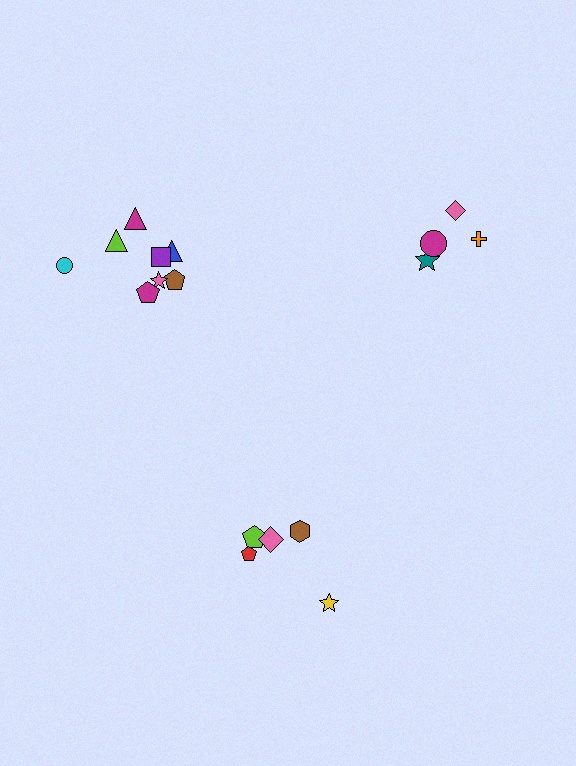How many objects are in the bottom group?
There are 5 objects.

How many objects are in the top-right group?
There are 4 objects.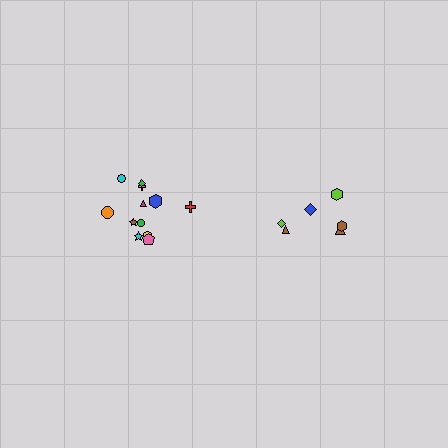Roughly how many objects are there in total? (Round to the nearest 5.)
Roughly 20 objects in total.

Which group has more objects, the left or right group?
The left group.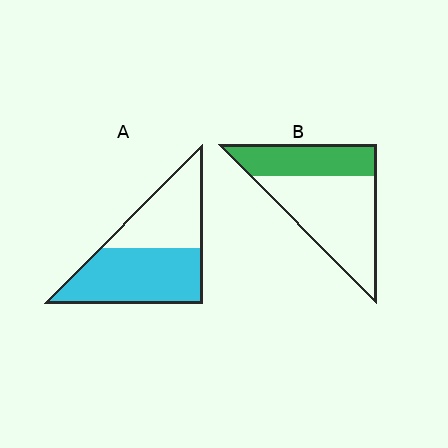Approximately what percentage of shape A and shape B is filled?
A is approximately 60% and B is approximately 35%.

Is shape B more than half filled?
No.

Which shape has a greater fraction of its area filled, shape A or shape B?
Shape A.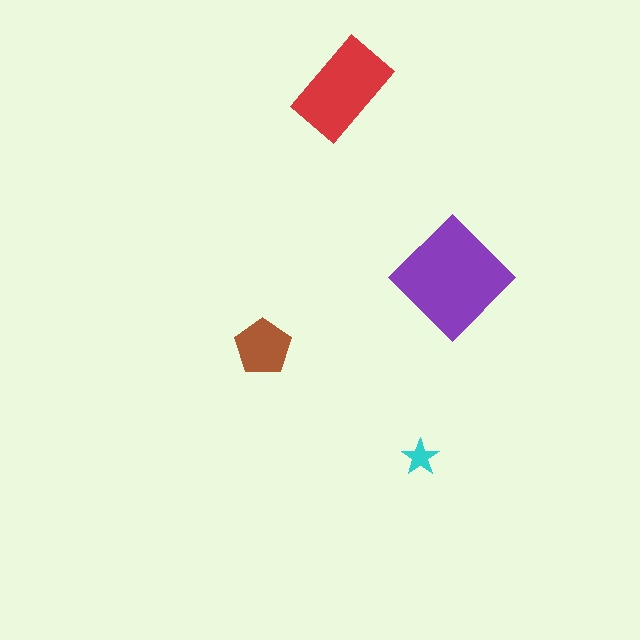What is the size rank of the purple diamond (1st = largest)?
1st.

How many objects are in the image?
There are 4 objects in the image.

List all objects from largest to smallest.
The purple diamond, the red rectangle, the brown pentagon, the cyan star.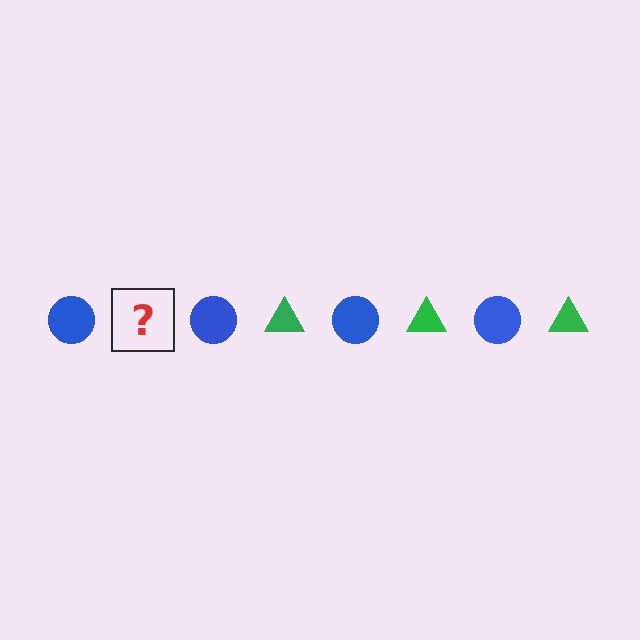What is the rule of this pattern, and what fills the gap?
The rule is that the pattern alternates between blue circle and green triangle. The gap should be filled with a green triangle.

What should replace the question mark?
The question mark should be replaced with a green triangle.